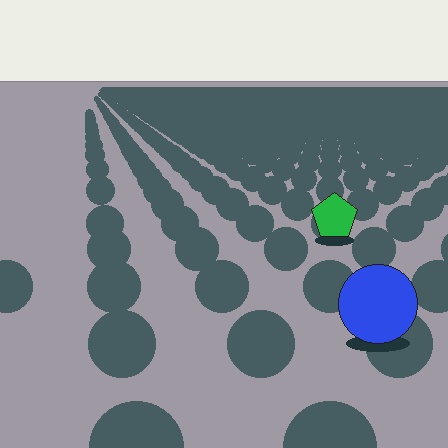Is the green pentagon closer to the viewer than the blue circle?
No. The blue circle is closer — you can tell from the texture gradient: the ground texture is coarser near it.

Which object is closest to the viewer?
The blue circle is closest. The texture marks near it are larger and more spread out.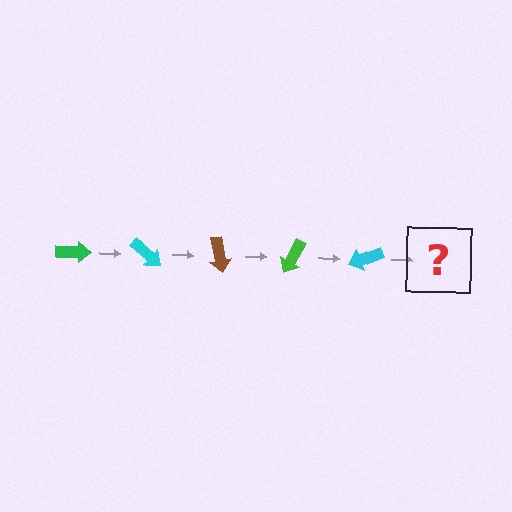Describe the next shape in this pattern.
It should be a brown arrow, rotated 200 degrees from the start.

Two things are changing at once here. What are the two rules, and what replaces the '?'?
The two rules are that it rotates 40 degrees each step and the color cycles through green, cyan, and brown. The '?' should be a brown arrow, rotated 200 degrees from the start.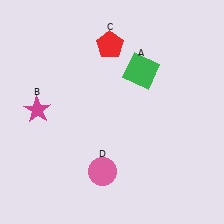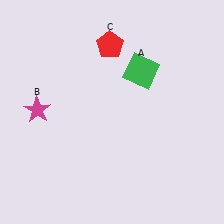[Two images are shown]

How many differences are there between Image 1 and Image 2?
There is 1 difference between the two images.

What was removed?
The pink circle (D) was removed in Image 2.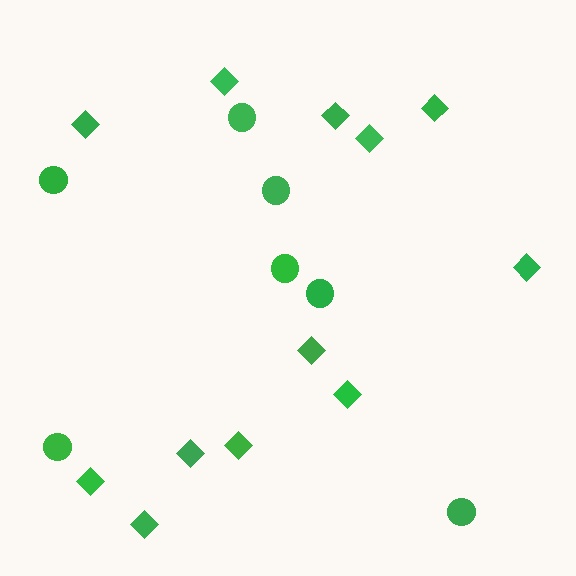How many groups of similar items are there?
There are 2 groups: one group of circles (7) and one group of diamonds (12).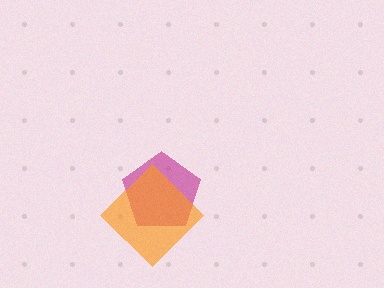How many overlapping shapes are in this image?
There are 2 overlapping shapes in the image.